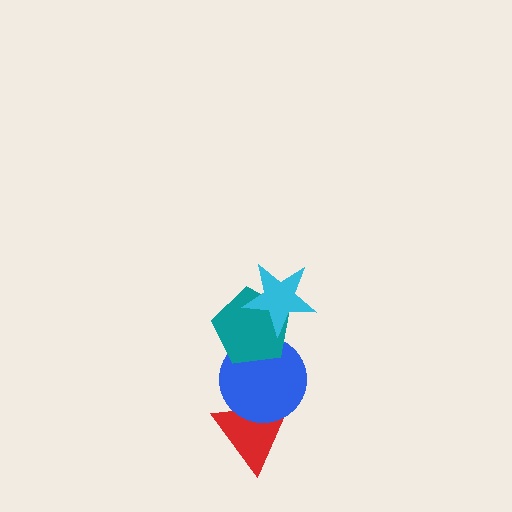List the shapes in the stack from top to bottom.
From top to bottom: the cyan star, the teal pentagon, the blue circle, the red triangle.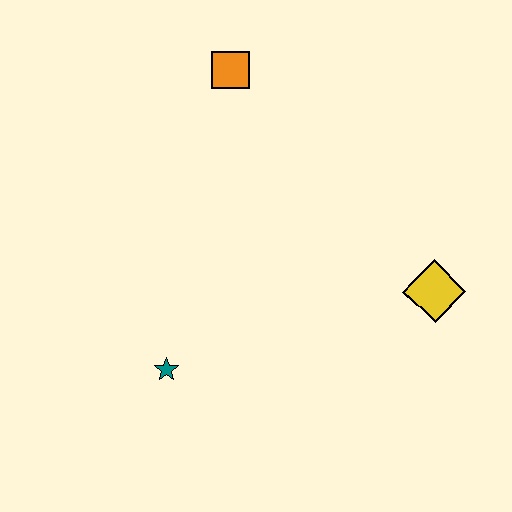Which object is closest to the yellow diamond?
The teal star is closest to the yellow diamond.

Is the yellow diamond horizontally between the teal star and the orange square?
No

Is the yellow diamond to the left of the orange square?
No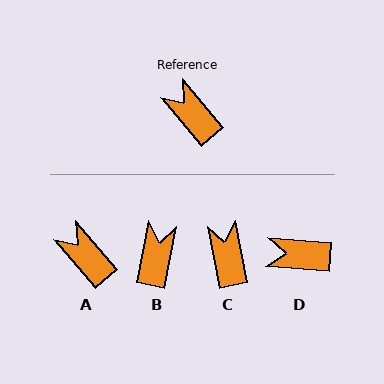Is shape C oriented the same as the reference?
No, it is off by about 29 degrees.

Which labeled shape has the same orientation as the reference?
A.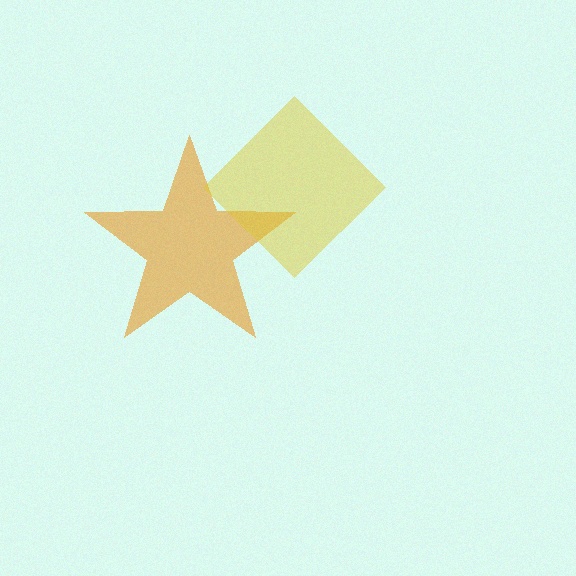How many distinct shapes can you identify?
There are 2 distinct shapes: an orange star, a yellow diamond.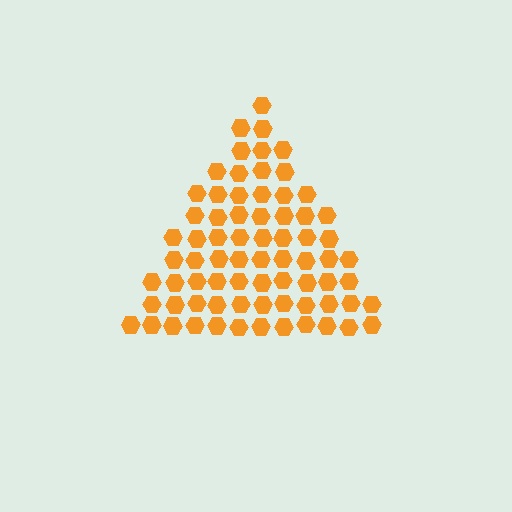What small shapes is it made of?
It is made of small hexagons.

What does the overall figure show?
The overall figure shows a triangle.